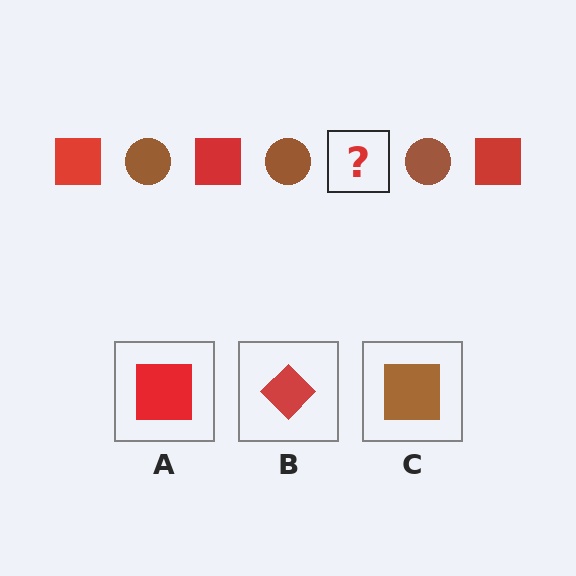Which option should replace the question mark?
Option A.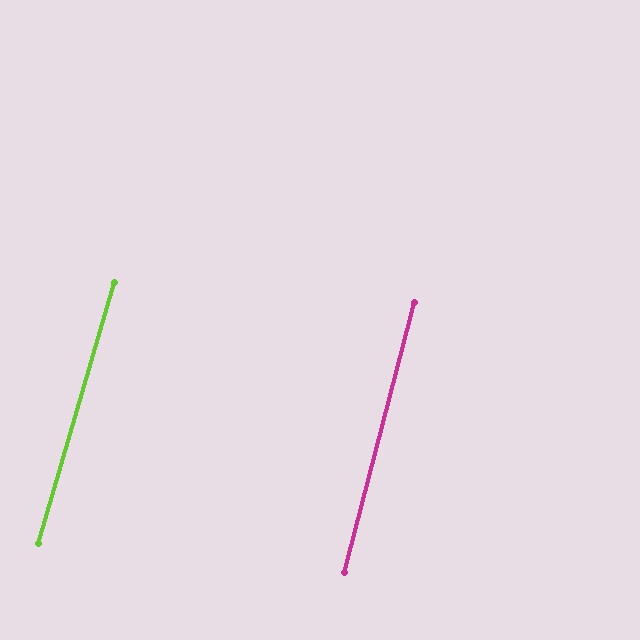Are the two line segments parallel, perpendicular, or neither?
Parallel — their directions differ by only 1.7°.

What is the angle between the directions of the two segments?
Approximately 2 degrees.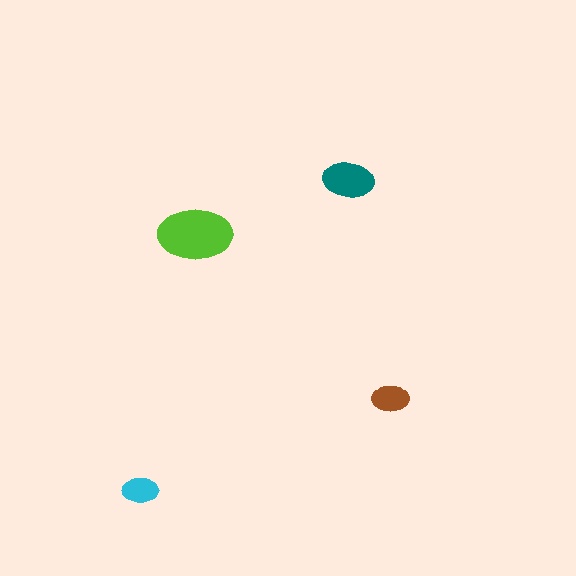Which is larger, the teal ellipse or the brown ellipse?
The teal one.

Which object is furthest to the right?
The brown ellipse is rightmost.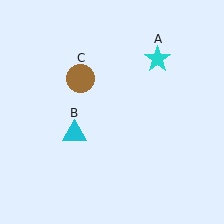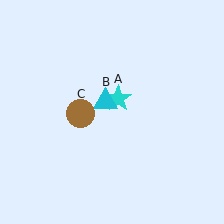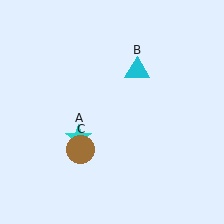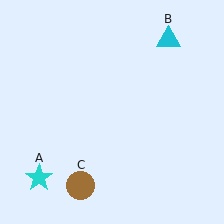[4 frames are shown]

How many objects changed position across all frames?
3 objects changed position: cyan star (object A), cyan triangle (object B), brown circle (object C).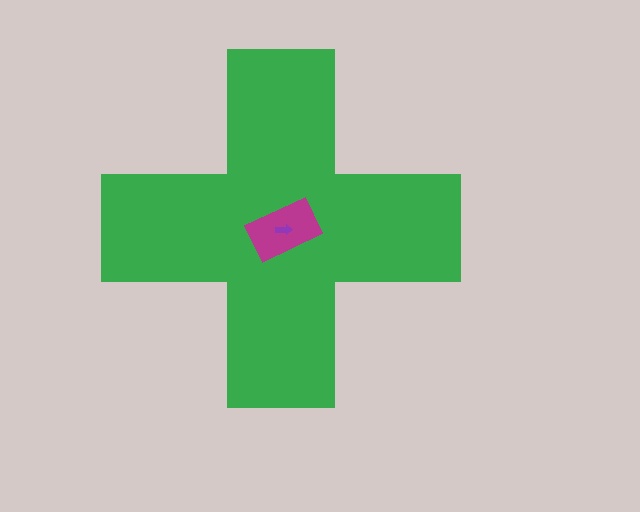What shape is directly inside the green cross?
The magenta rectangle.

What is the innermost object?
The purple arrow.